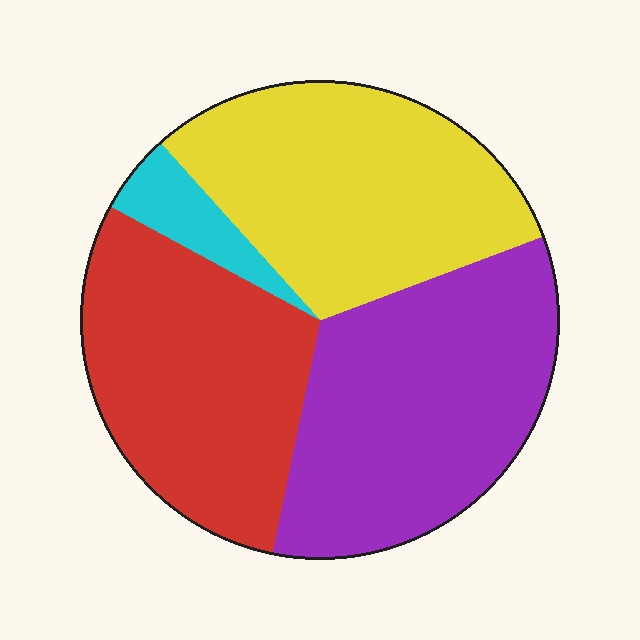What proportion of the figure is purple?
Purple takes up between a third and a half of the figure.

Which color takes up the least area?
Cyan, at roughly 5%.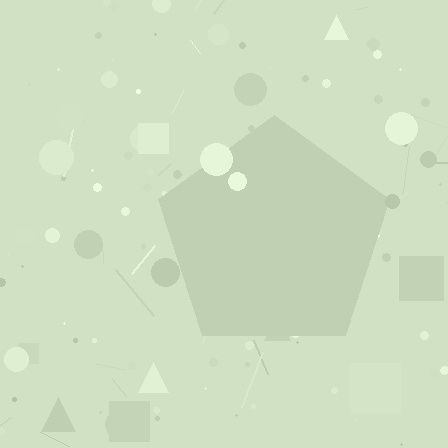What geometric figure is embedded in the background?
A pentagon is embedded in the background.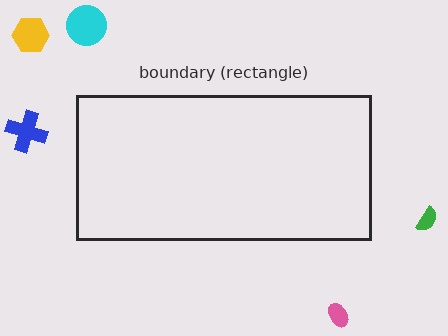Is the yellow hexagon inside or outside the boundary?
Outside.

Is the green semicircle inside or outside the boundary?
Outside.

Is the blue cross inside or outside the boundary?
Outside.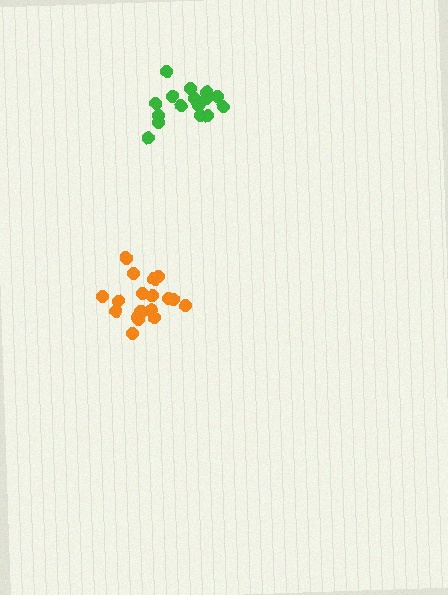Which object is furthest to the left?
The orange cluster is leftmost.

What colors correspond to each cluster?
The clusters are colored: green, orange.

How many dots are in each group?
Group 1: 16 dots, Group 2: 19 dots (35 total).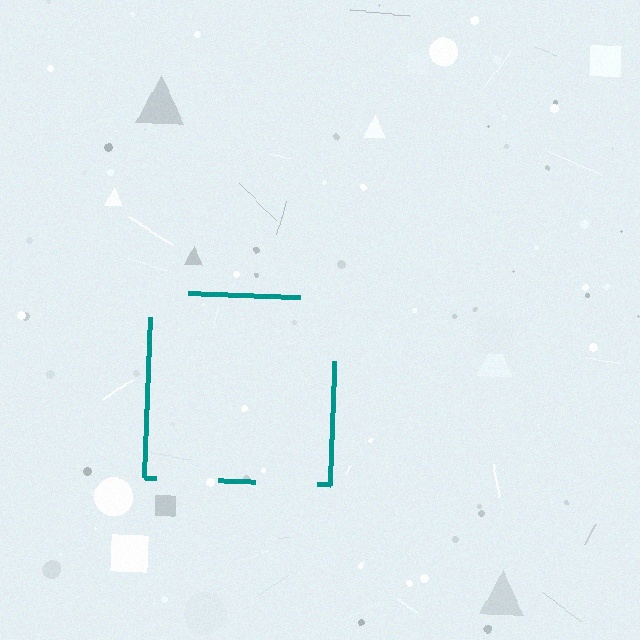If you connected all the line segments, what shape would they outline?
They would outline a square.